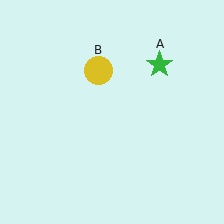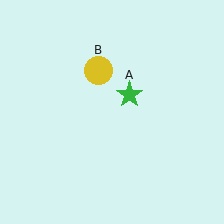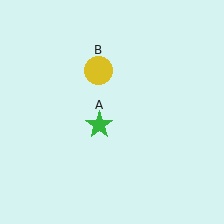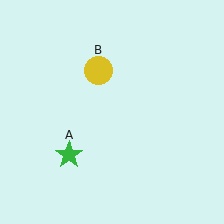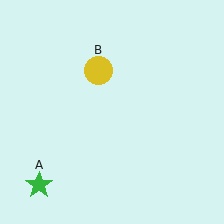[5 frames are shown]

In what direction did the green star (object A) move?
The green star (object A) moved down and to the left.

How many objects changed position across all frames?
1 object changed position: green star (object A).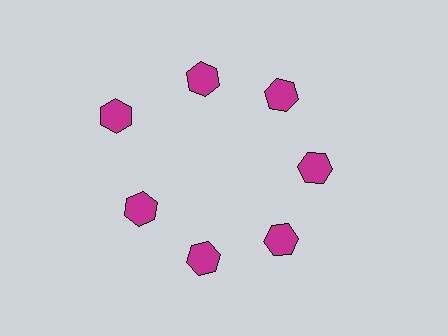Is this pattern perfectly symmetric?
No. The 7 magenta hexagons are arranged in a ring, but one element near the 10 o'clock position is pushed outward from the center, breaking the 7-fold rotational symmetry.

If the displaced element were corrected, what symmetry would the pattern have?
It would have 7-fold rotational symmetry — the pattern would map onto itself every 51 degrees.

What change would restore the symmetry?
The symmetry would be restored by moving it inward, back onto the ring so that all 7 hexagons sit at equal angles and equal distance from the center.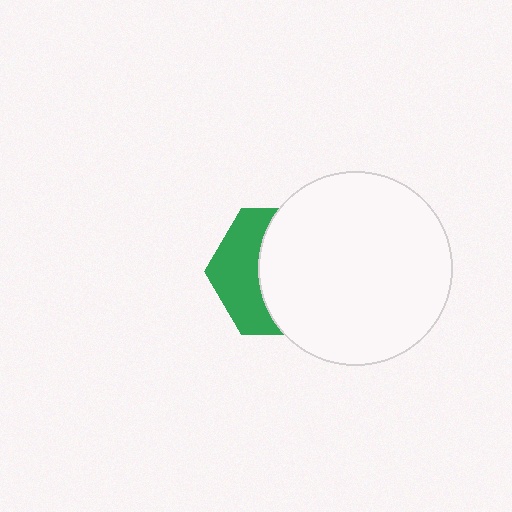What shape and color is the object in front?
The object in front is a white circle.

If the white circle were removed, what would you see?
You would see the complete green hexagon.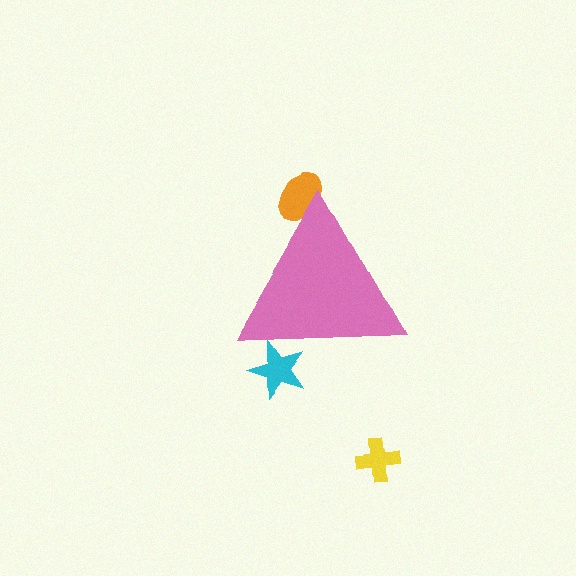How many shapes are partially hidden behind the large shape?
2 shapes are partially hidden.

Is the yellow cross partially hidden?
No, the yellow cross is fully visible.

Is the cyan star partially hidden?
Yes, the cyan star is partially hidden behind the pink triangle.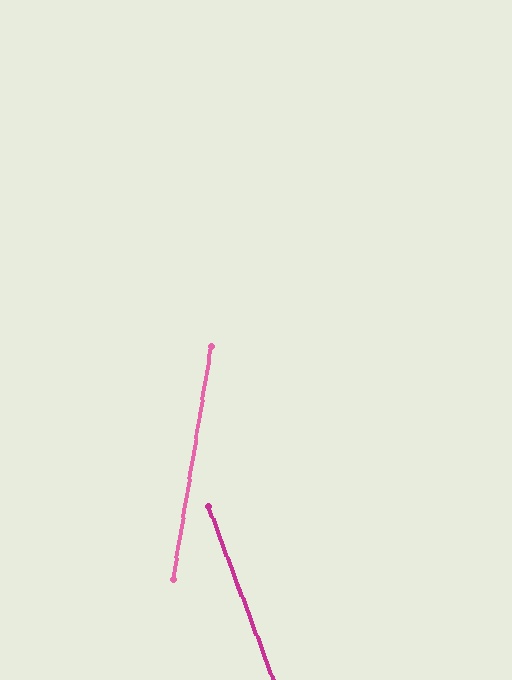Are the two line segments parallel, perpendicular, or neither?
Neither parallel nor perpendicular — they differ by about 30°.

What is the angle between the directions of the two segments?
Approximately 30 degrees.